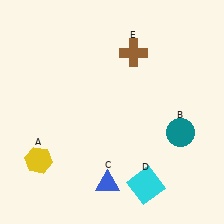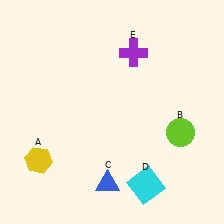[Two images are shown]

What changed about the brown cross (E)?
In Image 1, E is brown. In Image 2, it changed to purple.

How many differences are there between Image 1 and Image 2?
There are 2 differences between the two images.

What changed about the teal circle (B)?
In Image 1, B is teal. In Image 2, it changed to lime.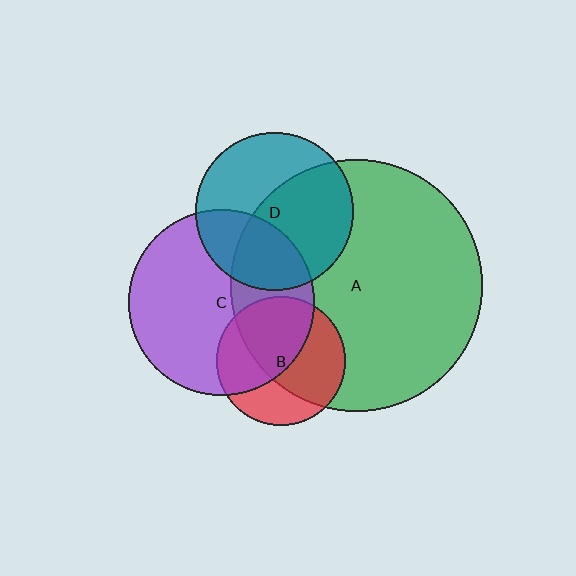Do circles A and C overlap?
Yes.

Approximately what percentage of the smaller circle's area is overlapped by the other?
Approximately 35%.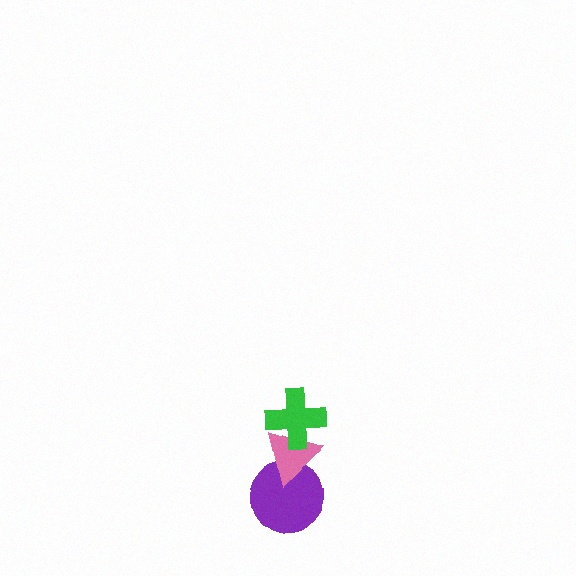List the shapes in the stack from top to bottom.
From top to bottom: the green cross, the pink triangle, the purple circle.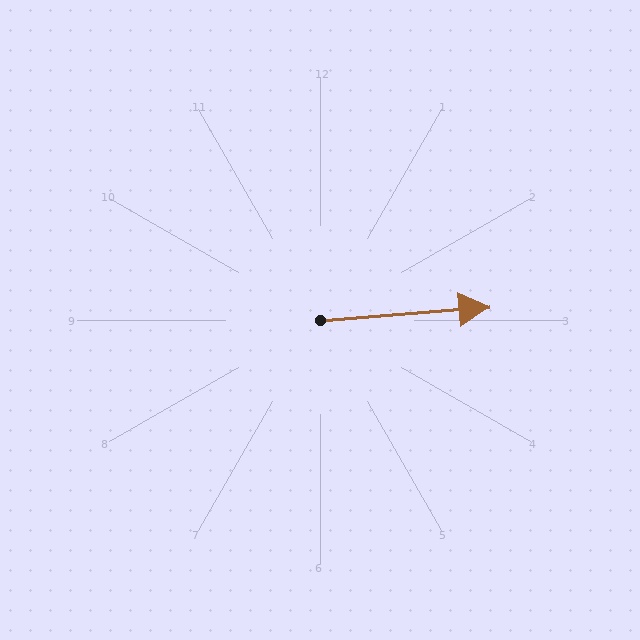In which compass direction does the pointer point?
East.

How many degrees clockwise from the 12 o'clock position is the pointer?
Approximately 86 degrees.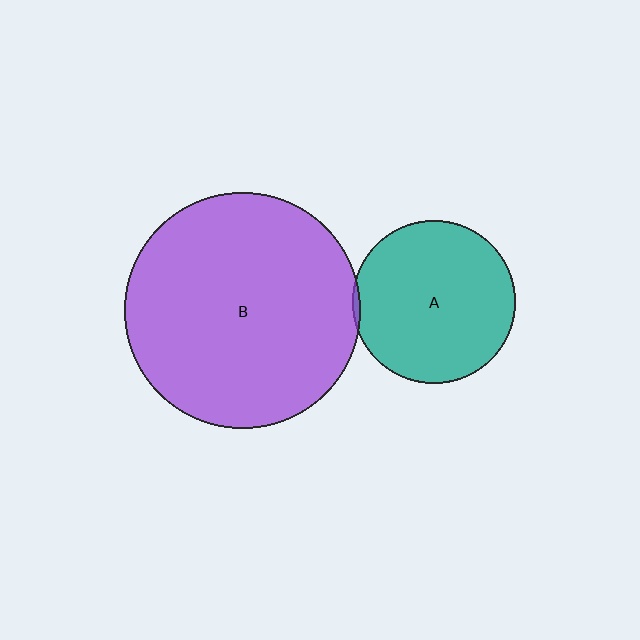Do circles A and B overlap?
Yes.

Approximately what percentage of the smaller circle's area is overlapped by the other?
Approximately 5%.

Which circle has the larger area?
Circle B (purple).